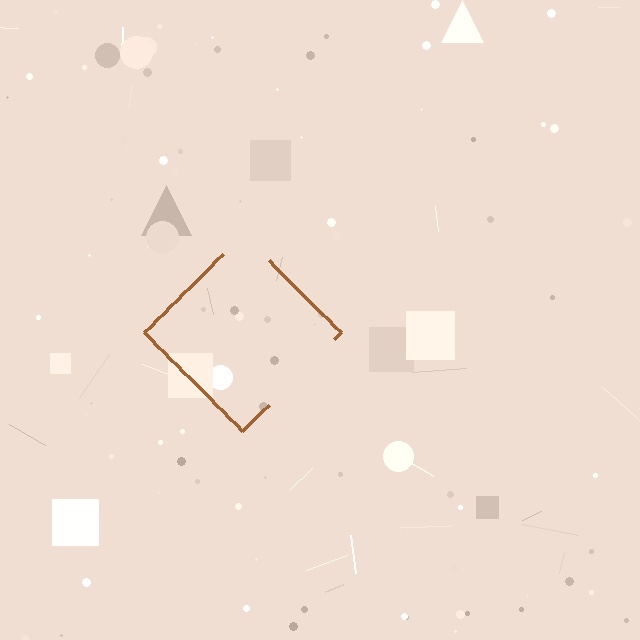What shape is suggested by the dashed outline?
The dashed outline suggests a diamond.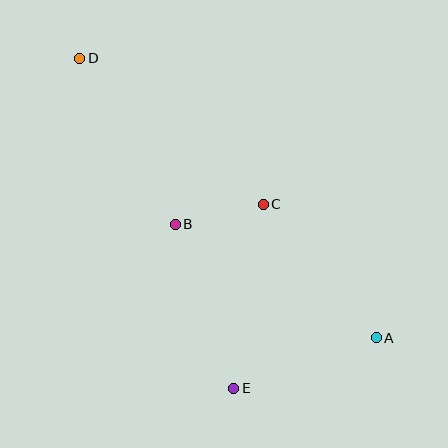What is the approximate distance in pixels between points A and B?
The distance between A and B is approximately 231 pixels.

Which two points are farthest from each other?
Points A and D are farthest from each other.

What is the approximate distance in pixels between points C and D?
The distance between C and D is approximately 235 pixels.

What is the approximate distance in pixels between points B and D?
The distance between B and D is approximately 192 pixels.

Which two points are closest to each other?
Points B and C are closest to each other.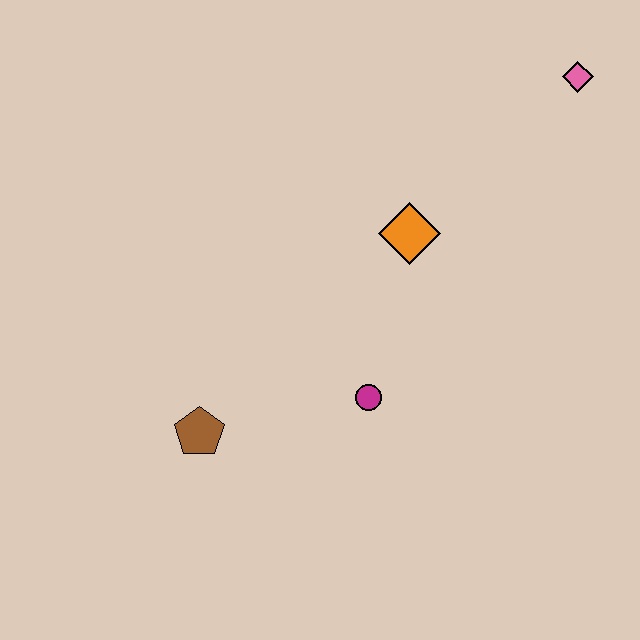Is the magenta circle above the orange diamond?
No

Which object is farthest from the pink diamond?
The brown pentagon is farthest from the pink diamond.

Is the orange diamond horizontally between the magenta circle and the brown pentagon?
No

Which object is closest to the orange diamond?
The magenta circle is closest to the orange diamond.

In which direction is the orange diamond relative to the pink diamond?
The orange diamond is to the left of the pink diamond.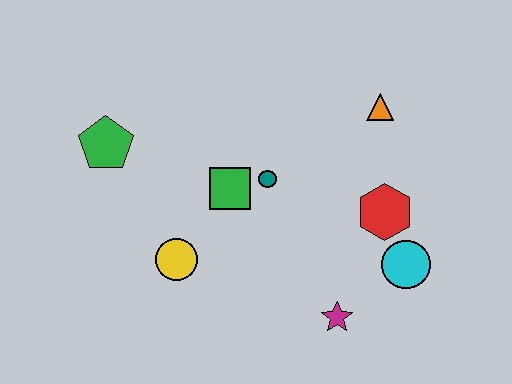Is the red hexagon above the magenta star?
Yes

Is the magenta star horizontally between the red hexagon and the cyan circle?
No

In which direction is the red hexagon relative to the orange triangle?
The red hexagon is below the orange triangle.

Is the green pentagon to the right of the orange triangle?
No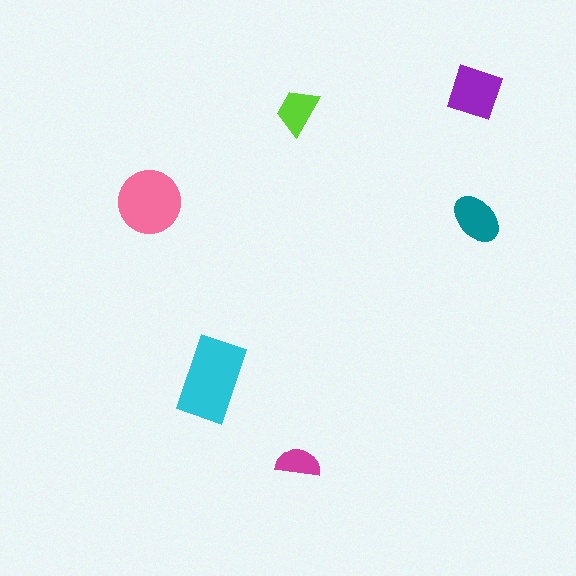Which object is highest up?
The purple diamond is topmost.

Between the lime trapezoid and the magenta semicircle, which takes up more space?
The lime trapezoid.